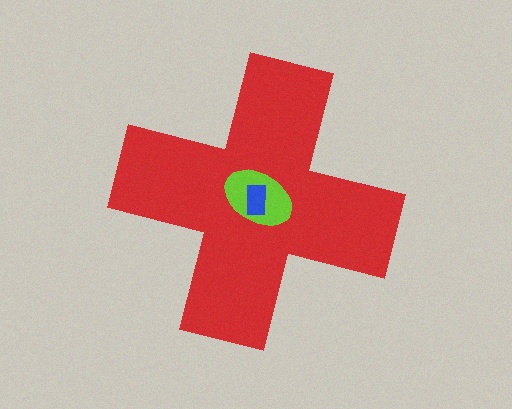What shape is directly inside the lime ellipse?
The blue rectangle.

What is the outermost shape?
The red cross.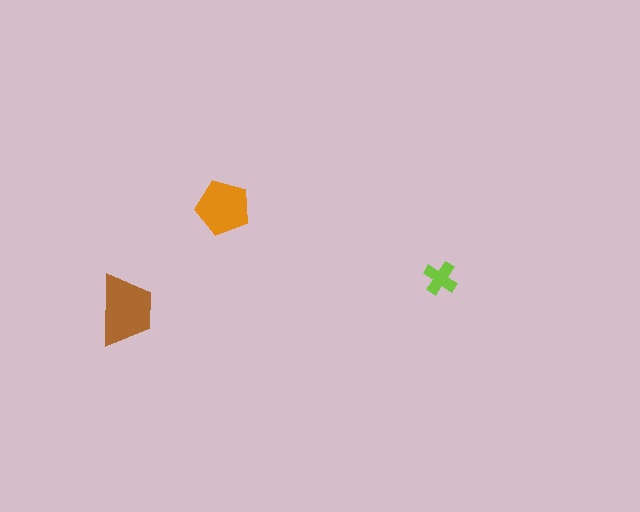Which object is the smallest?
The lime cross.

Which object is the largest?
The brown trapezoid.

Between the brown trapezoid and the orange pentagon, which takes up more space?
The brown trapezoid.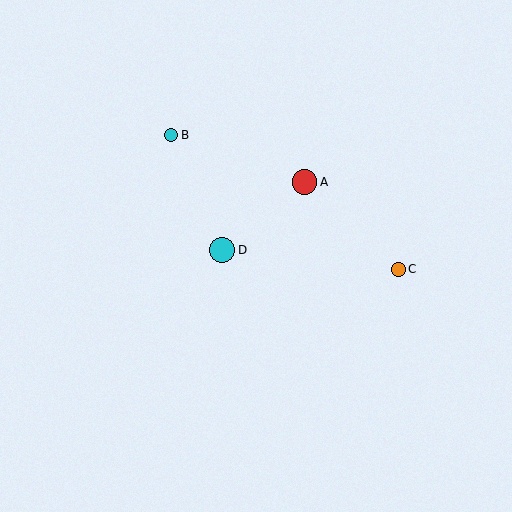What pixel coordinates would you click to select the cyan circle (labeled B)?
Click at (171, 135) to select the cyan circle B.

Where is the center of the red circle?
The center of the red circle is at (305, 182).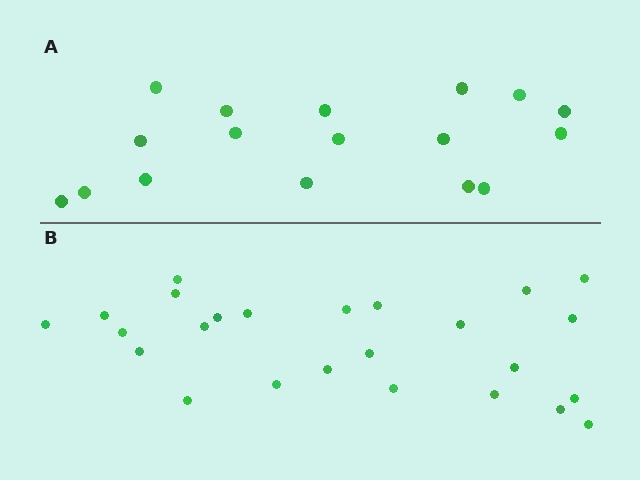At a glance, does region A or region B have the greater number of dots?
Region B (the bottom region) has more dots.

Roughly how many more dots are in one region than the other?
Region B has roughly 8 or so more dots than region A.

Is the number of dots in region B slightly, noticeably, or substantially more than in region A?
Region B has substantially more. The ratio is roughly 1.5 to 1.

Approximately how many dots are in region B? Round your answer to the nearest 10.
About 20 dots. (The exact count is 25, which rounds to 20.)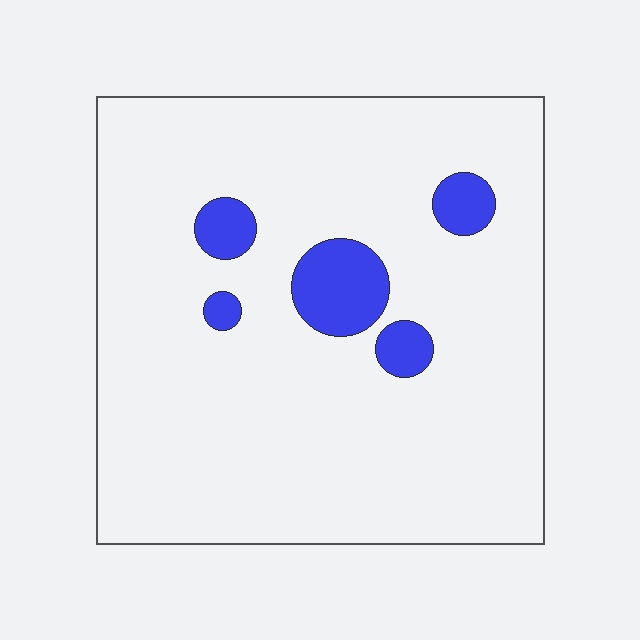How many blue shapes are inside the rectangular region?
5.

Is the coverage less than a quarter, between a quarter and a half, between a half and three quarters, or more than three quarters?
Less than a quarter.